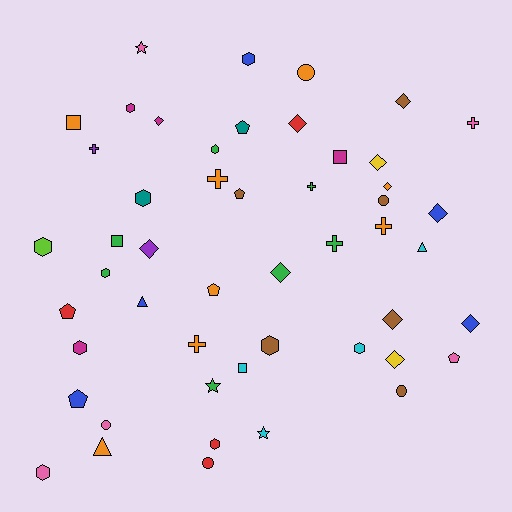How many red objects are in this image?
There are 4 red objects.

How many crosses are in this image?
There are 7 crosses.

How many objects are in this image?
There are 50 objects.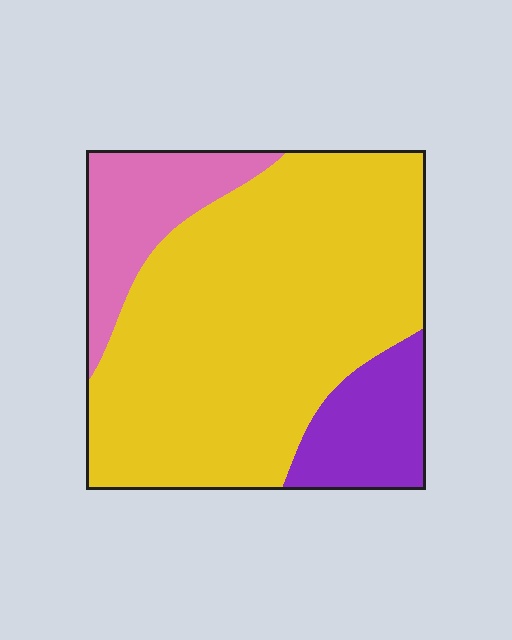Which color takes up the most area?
Yellow, at roughly 70%.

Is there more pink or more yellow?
Yellow.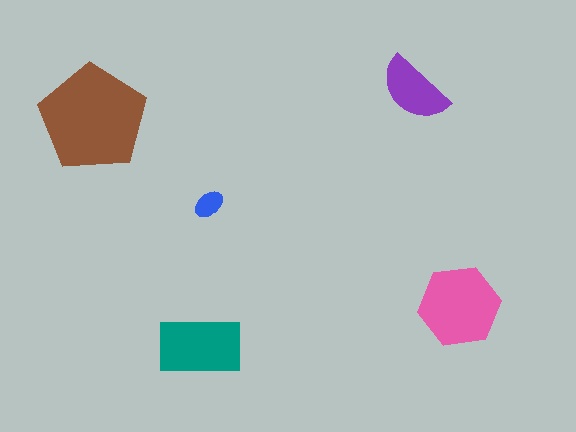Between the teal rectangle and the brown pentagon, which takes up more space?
The brown pentagon.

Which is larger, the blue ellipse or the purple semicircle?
The purple semicircle.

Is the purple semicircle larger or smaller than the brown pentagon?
Smaller.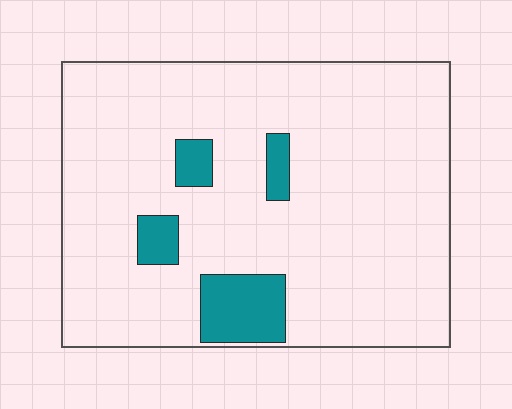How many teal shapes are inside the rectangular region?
4.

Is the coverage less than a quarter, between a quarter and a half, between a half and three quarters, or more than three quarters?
Less than a quarter.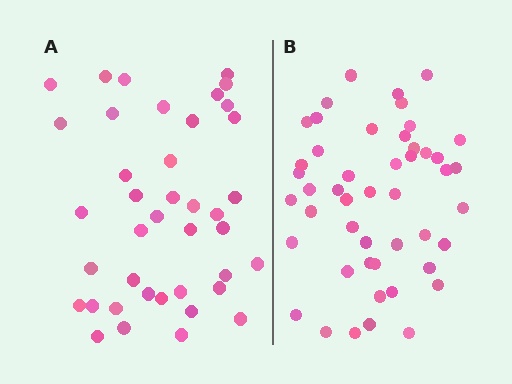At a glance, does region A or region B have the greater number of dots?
Region B (the right region) has more dots.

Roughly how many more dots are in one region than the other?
Region B has roughly 8 or so more dots than region A.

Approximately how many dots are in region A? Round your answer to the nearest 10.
About 40 dots.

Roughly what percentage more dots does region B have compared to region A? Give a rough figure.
About 20% more.